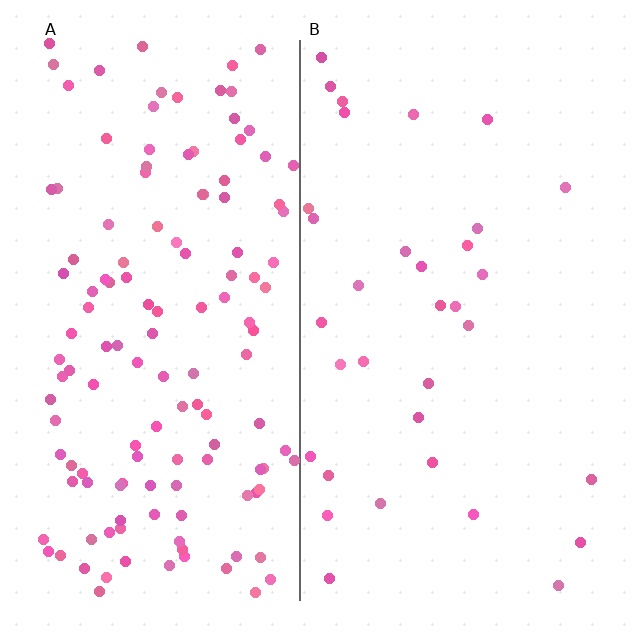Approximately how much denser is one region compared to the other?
Approximately 4.1× — region A over region B.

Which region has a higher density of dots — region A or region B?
A (the left).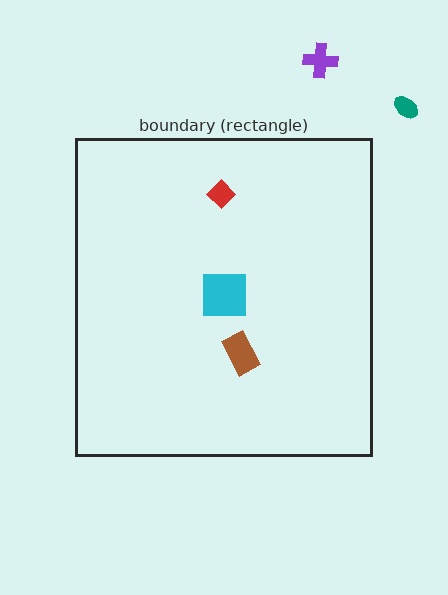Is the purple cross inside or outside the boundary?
Outside.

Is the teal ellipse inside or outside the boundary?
Outside.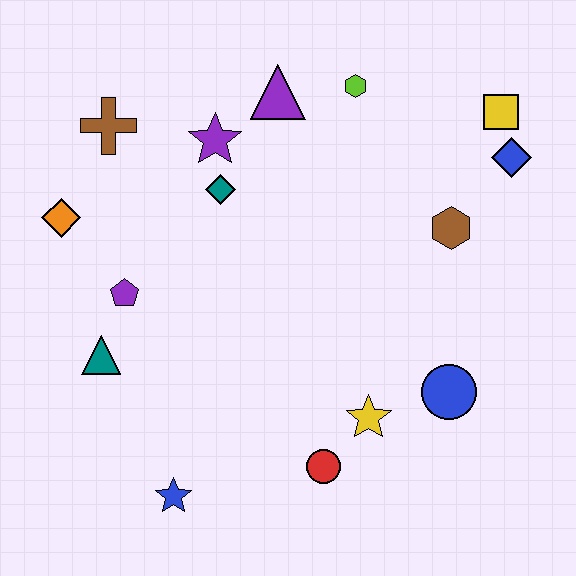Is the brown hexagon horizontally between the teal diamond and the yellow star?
No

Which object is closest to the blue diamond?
The yellow square is closest to the blue diamond.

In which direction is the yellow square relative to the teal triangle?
The yellow square is to the right of the teal triangle.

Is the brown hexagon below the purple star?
Yes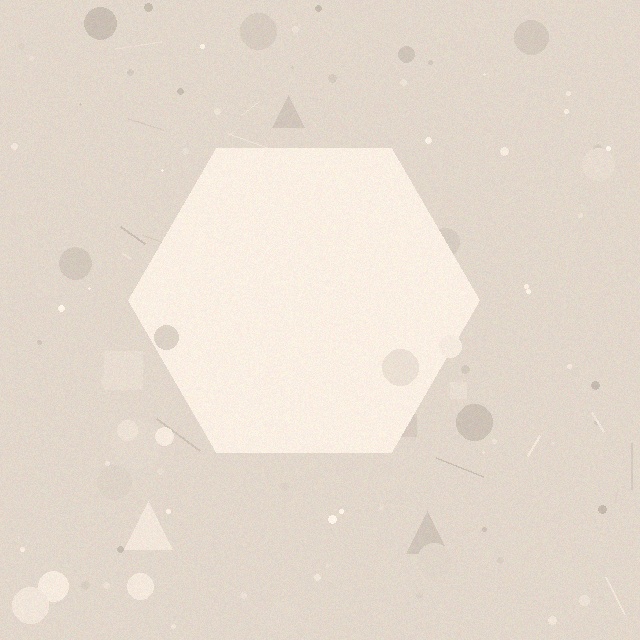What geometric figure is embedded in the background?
A hexagon is embedded in the background.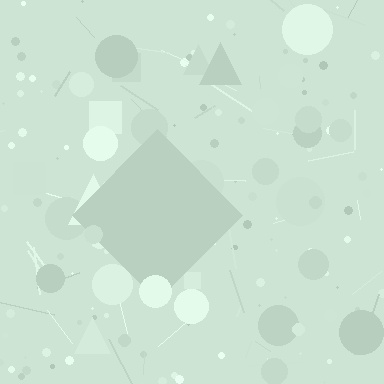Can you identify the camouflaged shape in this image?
The camouflaged shape is a diamond.